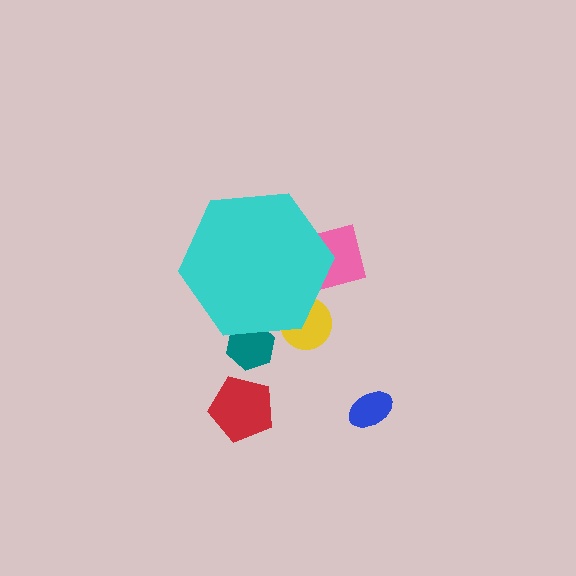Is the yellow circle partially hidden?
Yes, the yellow circle is partially hidden behind the cyan hexagon.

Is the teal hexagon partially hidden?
Yes, the teal hexagon is partially hidden behind the cyan hexagon.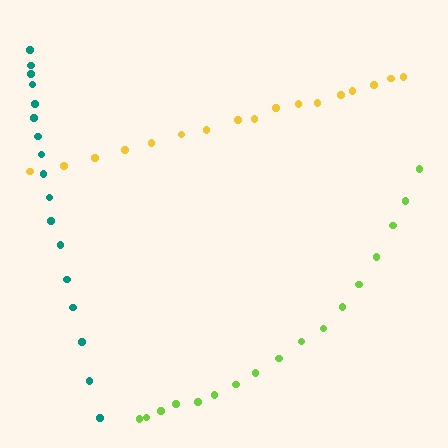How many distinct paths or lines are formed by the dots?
There are 3 distinct paths.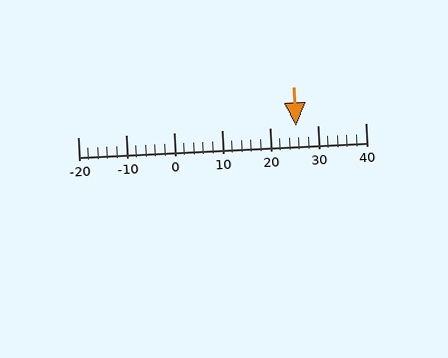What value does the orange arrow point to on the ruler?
The orange arrow points to approximately 26.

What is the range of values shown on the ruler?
The ruler shows values from -20 to 40.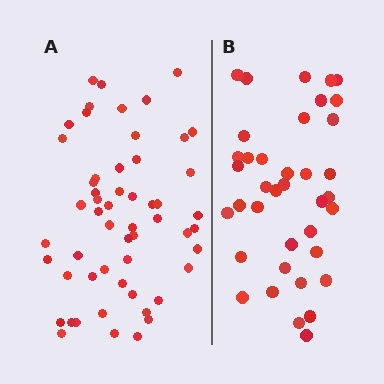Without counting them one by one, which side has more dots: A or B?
Region A (the left region) has more dots.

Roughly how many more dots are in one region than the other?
Region A has approximately 15 more dots than region B.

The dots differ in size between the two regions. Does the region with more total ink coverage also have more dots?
No. Region B has more total ink coverage because its dots are larger, but region A actually contains more individual dots. Total area can be misleading — the number of items is what matters here.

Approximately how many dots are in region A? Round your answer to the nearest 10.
About 60 dots. (The exact count is 55, which rounds to 60.)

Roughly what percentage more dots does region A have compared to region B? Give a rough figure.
About 45% more.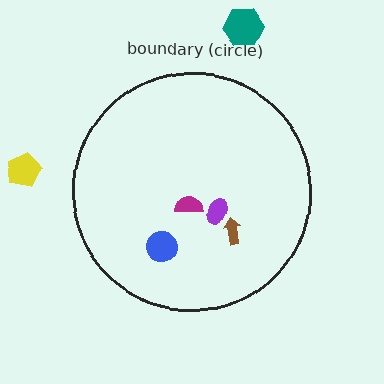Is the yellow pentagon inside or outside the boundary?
Outside.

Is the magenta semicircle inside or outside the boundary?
Inside.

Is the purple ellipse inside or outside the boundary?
Inside.